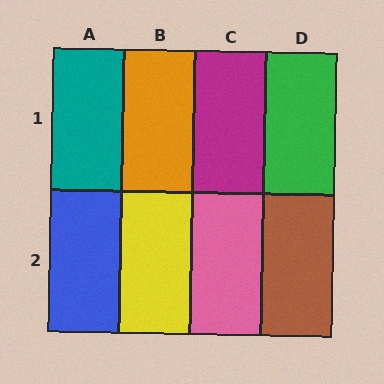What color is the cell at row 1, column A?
Teal.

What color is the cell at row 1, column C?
Magenta.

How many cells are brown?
1 cell is brown.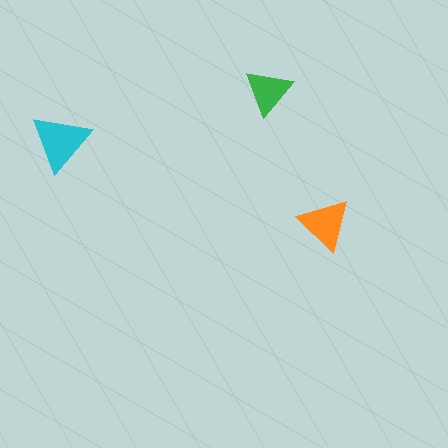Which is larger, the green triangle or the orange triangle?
The orange one.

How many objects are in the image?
There are 3 objects in the image.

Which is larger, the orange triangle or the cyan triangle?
The cyan one.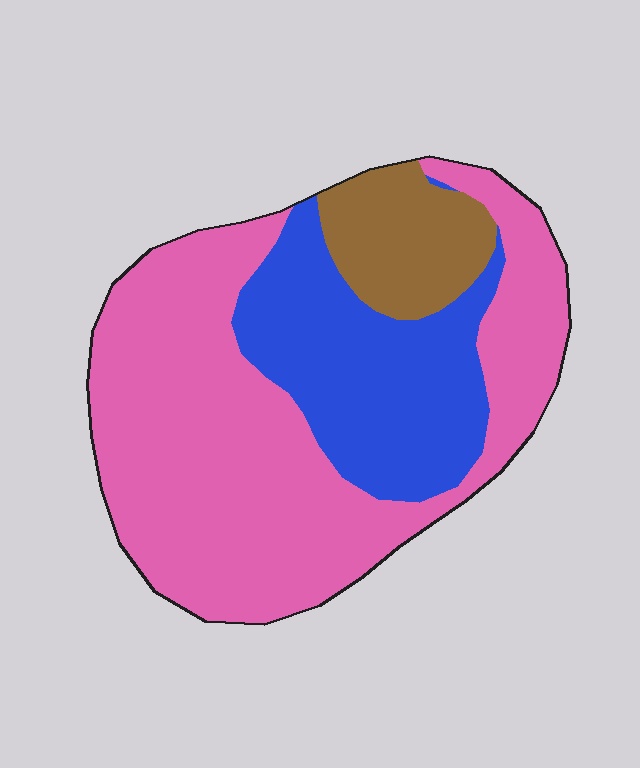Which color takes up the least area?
Brown, at roughly 10%.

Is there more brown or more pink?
Pink.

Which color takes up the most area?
Pink, at roughly 60%.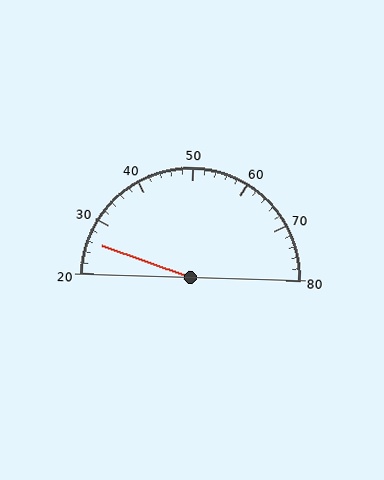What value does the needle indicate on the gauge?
The needle indicates approximately 26.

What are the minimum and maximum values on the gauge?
The gauge ranges from 20 to 80.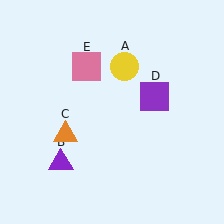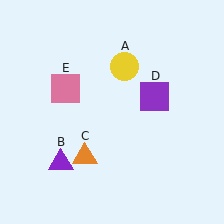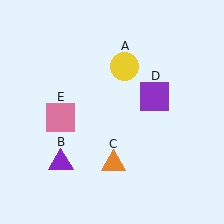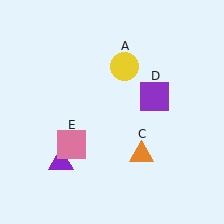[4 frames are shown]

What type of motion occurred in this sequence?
The orange triangle (object C), pink square (object E) rotated counterclockwise around the center of the scene.